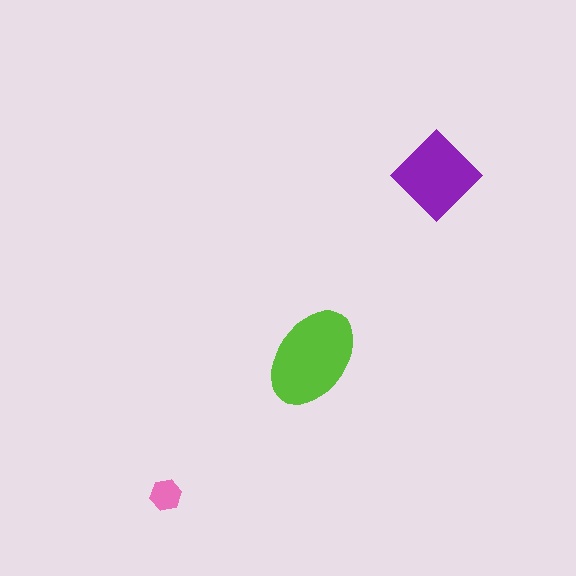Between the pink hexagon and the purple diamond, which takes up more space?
The purple diamond.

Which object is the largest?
The lime ellipse.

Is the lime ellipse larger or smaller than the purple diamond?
Larger.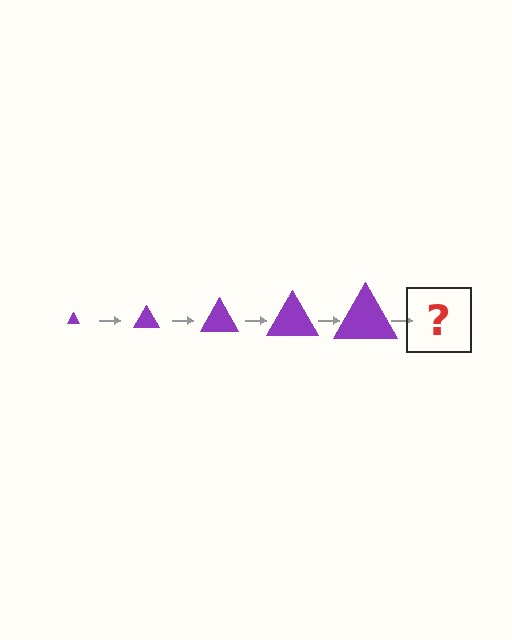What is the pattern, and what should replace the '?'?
The pattern is that the triangle gets progressively larger each step. The '?' should be a purple triangle, larger than the previous one.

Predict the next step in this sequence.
The next step is a purple triangle, larger than the previous one.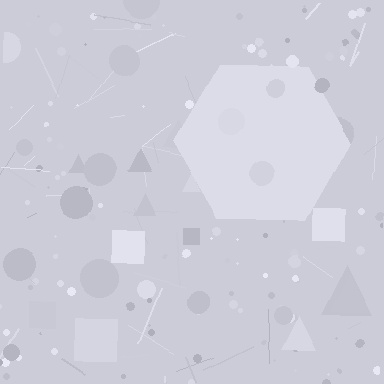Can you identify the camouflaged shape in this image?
The camouflaged shape is a hexagon.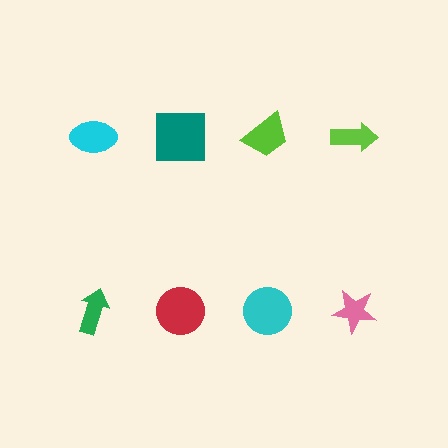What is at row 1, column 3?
A lime trapezoid.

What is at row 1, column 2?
A teal square.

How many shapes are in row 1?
4 shapes.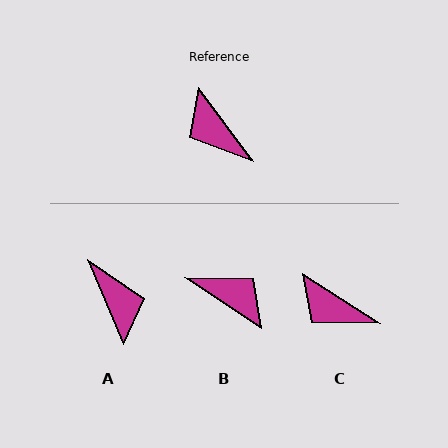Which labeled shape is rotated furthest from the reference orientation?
A, about 166 degrees away.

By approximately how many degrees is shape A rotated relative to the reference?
Approximately 166 degrees counter-clockwise.